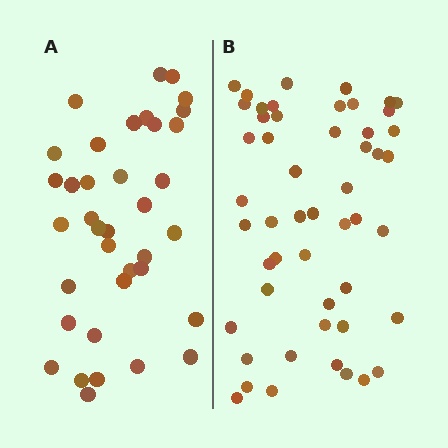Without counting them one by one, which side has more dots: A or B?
Region B (the right region) has more dots.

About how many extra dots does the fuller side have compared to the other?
Region B has approximately 15 more dots than region A.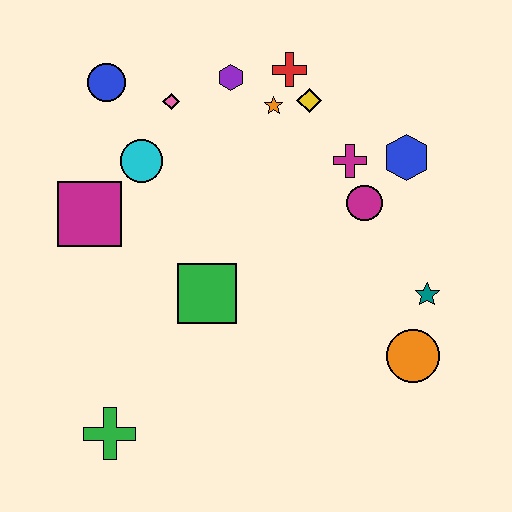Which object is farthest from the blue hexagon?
The green cross is farthest from the blue hexagon.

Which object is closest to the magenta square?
The cyan circle is closest to the magenta square.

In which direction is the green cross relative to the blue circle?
The green cross is below the blue circle.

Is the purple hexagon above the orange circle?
Yes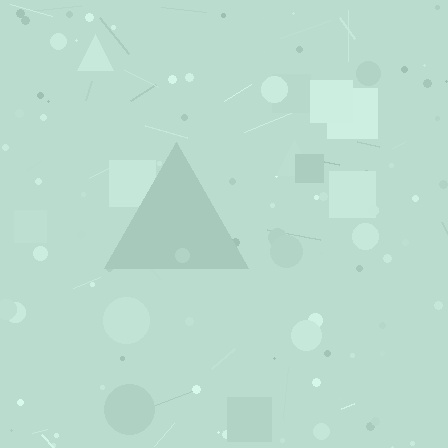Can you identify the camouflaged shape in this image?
The camouflaged shape is a triangle.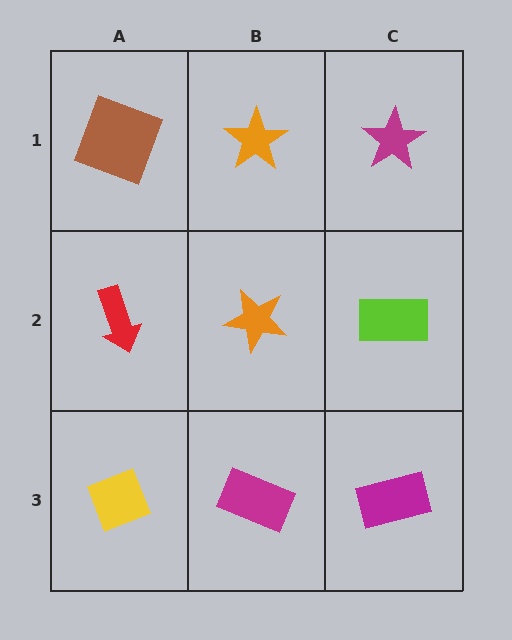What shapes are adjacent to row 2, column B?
An orange star (row 1, column B), a magenta rectangle (row 3, column B), a red arrow (row 2, column A), a lime rectangle (row 2, column C).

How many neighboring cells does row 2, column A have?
3.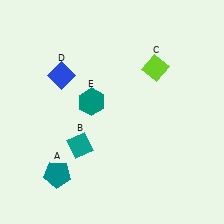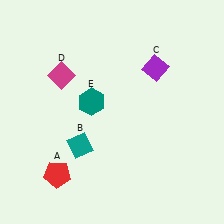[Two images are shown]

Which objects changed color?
A changed from teal to red. C changed from lime to purple. D changed from blue to magenta.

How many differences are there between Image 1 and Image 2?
There are 3 differences between the two images.